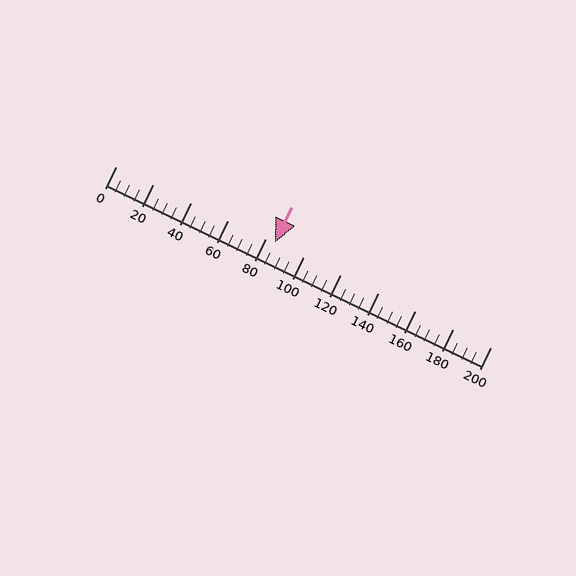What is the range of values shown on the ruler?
The ruler shows values from 0 to 200.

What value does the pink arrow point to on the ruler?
The pink arrow points to approximately 85.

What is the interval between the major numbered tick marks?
The major tick marks are spaced 20 units apart.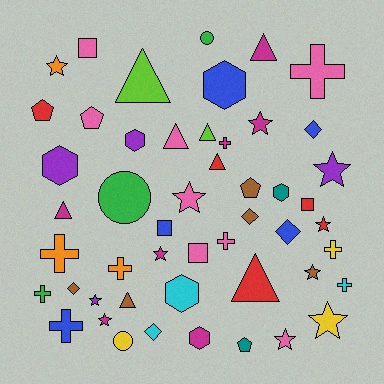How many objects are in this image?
There are 50 objects.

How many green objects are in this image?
There are 3 green objects.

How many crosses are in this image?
There are 9 crosses.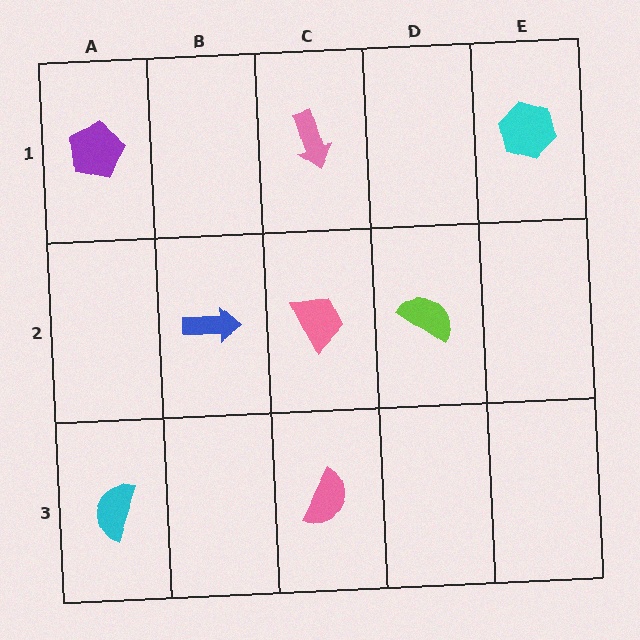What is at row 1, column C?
A pink arrow.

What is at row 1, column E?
A cyan hexagon.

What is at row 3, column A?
A cyan semicircle.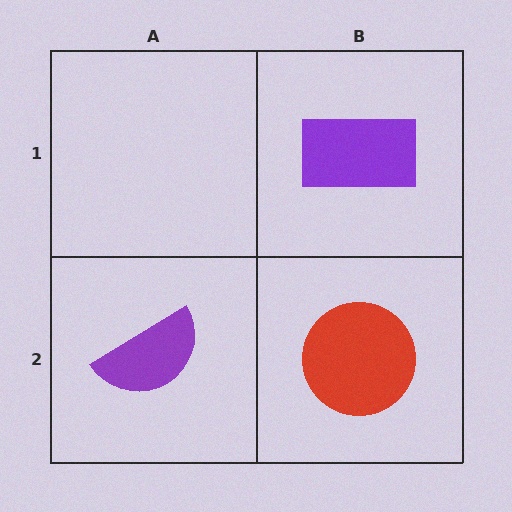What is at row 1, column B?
A purple rectangle.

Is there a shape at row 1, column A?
No, that cell is empty.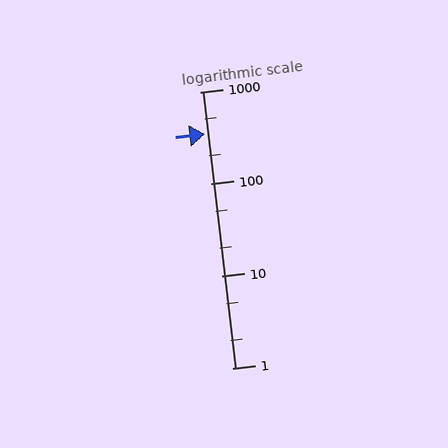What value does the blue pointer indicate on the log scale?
The pointer indicates approximately 350.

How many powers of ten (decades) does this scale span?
The scale spans 3 decades, from 1 to 1000.